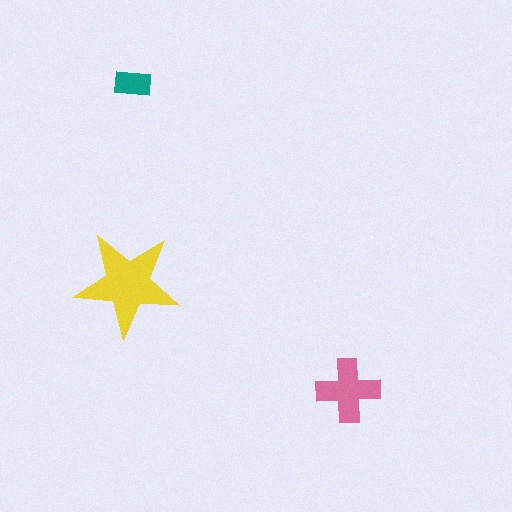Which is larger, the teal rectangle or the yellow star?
The yellow star.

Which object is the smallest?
The teal rectangle.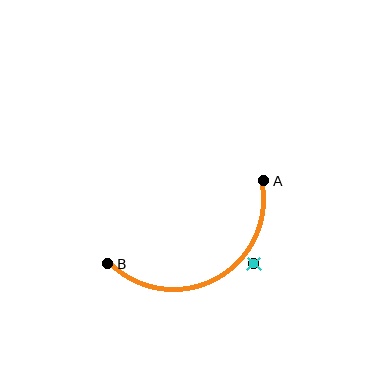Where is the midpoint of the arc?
The arc midpoint is the point on the curve farthest from the straight line joining A and B. It sits below that line.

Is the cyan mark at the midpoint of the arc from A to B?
No — the cyan mark does not lie on the arc at all. It sits slightly outside the curve.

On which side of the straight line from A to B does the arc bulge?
The arc bulges below the straight line connecting A and B.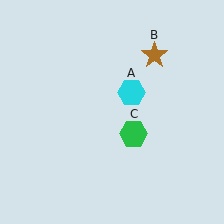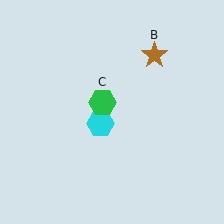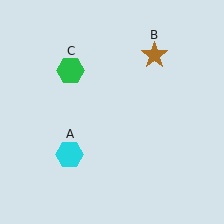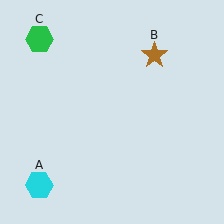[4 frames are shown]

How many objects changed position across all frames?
2 objects changed position: cyan hexagon (object A), green hexagon (object C).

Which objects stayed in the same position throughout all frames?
Brown star (object B) remained stationary.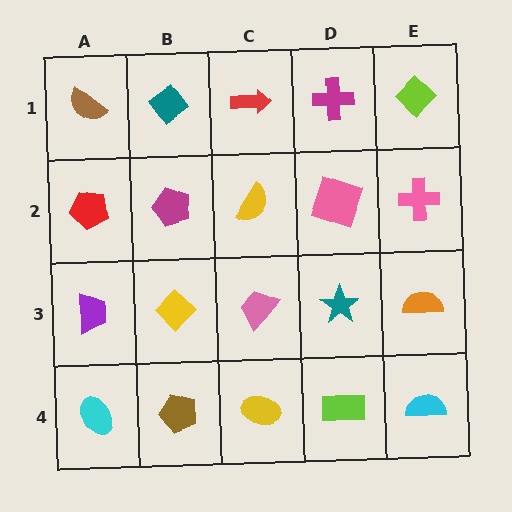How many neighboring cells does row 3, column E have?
3.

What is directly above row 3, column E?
A pink cross.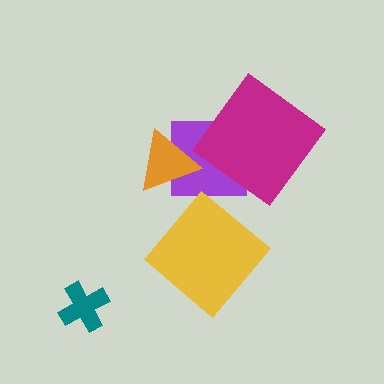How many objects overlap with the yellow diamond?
0 objects overlap with the yellow diamond.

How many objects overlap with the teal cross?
0 objects overlap with the teal cross.